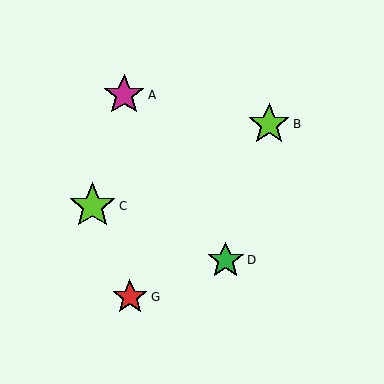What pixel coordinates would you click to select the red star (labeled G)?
Click at (130, 297) to select the red star G.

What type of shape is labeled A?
Shape A is a magenta star.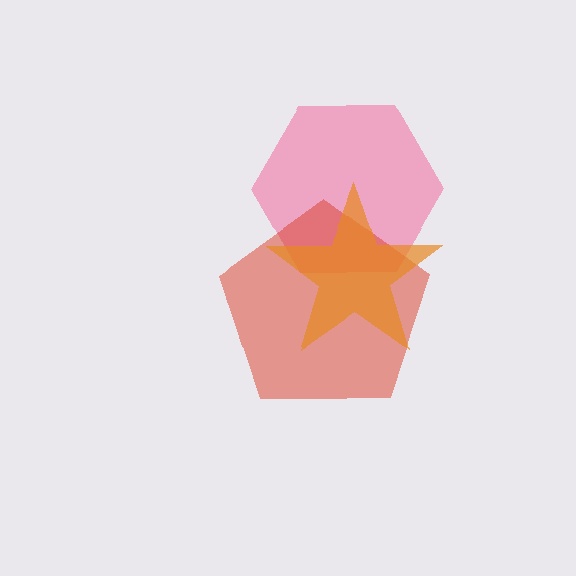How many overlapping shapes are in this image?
There are 3 overlapping shapes in the image.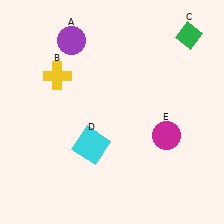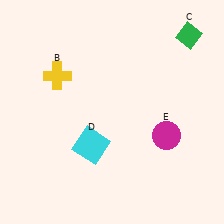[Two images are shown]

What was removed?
The purple circle (A) was removed in Image 2.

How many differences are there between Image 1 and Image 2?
There is 1 difference between the two images.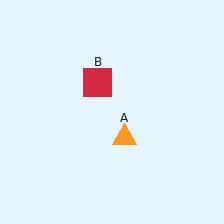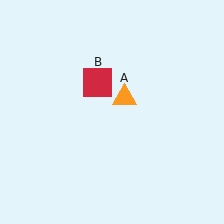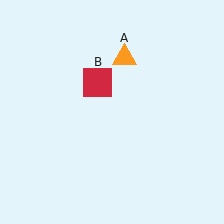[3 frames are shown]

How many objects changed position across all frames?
1 object changed position: orange triangle (object A).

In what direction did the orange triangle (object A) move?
The orange triangle (object A) moved up.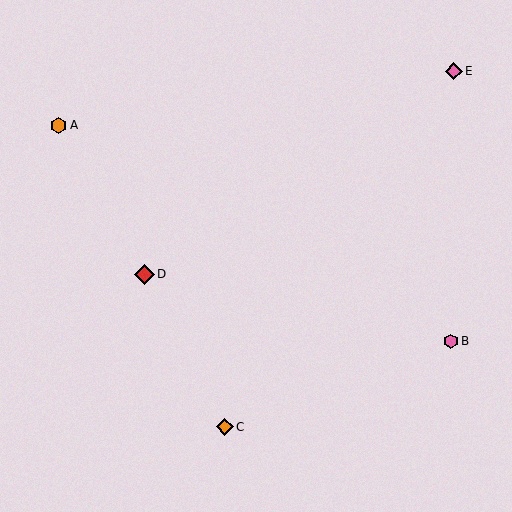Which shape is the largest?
The red diamond (labeled D) is the largest.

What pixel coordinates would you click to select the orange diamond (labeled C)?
Click at (225, 427) to select the orange diamond C.